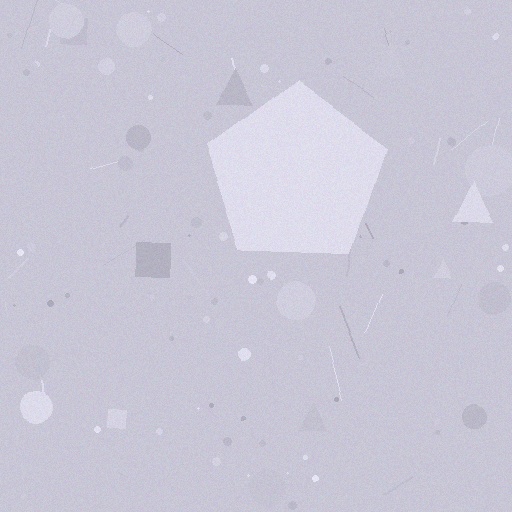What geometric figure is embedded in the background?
A pentagon is embedded in the background.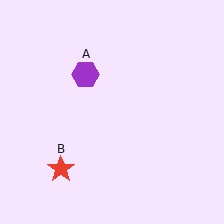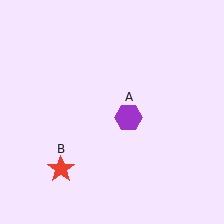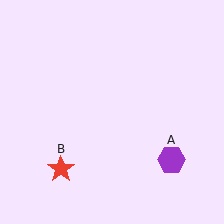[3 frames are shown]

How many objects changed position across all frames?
1 object changed position: purple hexagon (object A).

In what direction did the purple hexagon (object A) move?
The purple hexagon (object A) moved down and to the right.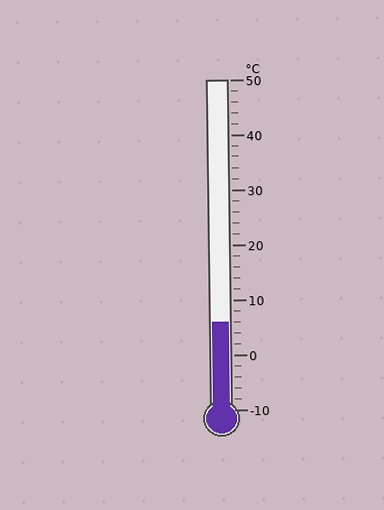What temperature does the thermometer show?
The thermometer shows approximately 6°C.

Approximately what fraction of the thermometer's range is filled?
The thermometer is filled to approximately 25% of its range.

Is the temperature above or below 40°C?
The temperature is below 40°C.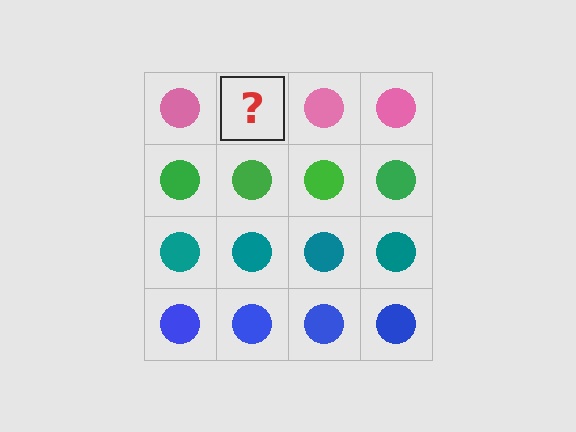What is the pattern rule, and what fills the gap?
The rule is that each row has a consistent color. The gap should be filled with a pink circle.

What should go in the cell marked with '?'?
The missing cell should contain a pink circle.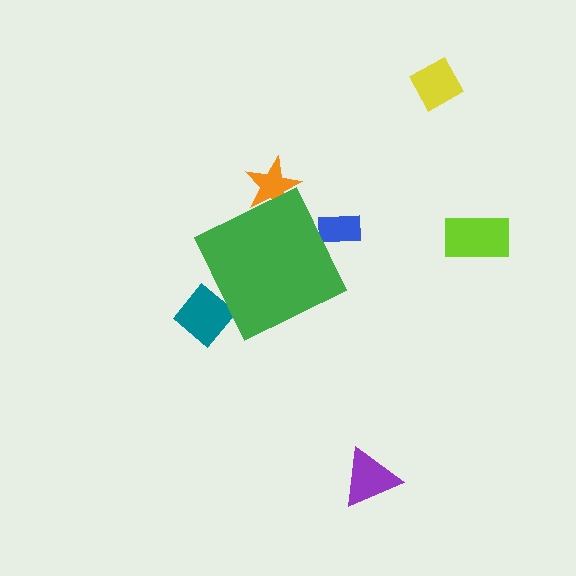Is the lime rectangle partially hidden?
No, the lime rectangle is fully visible.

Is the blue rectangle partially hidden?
Yes, the blue rectangle is partially hidden behind the green diamond.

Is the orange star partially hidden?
Yes, the orange star is partially hidden behind the green diamond.